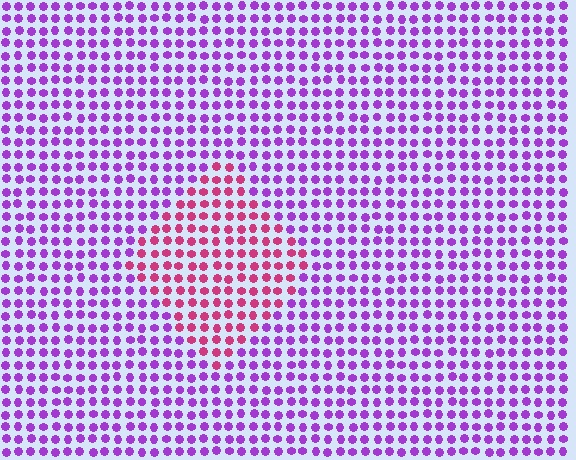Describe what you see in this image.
The image is filled with small purple elements in a uniform arrangement. A diamond-shaped region is visible where the elements are tinted to a slightly different hue, forming a subtle color boundary.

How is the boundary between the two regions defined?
The boundary is defined purely by a slight shift in hue (about 49 degrees). Spacing, size, and orientation are identical on both sides.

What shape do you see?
I see a diamond.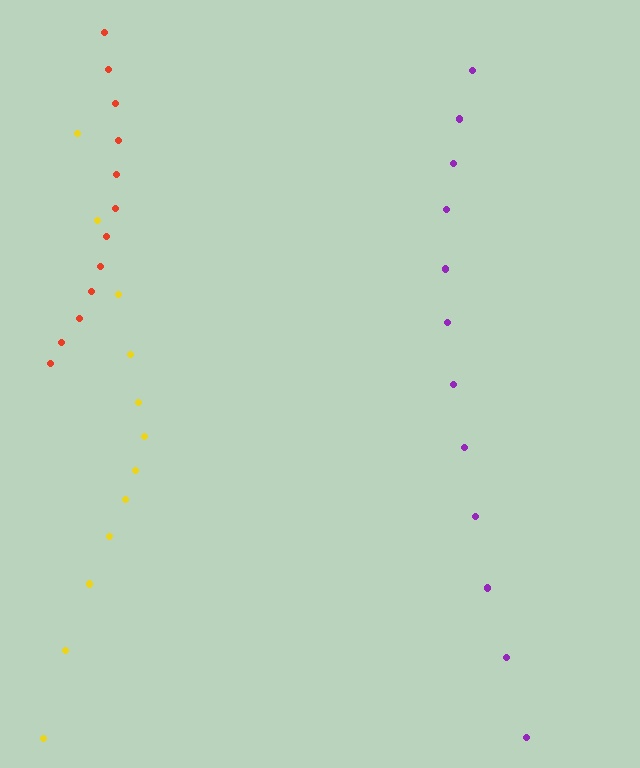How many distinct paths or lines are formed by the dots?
There are 3 distinct paths.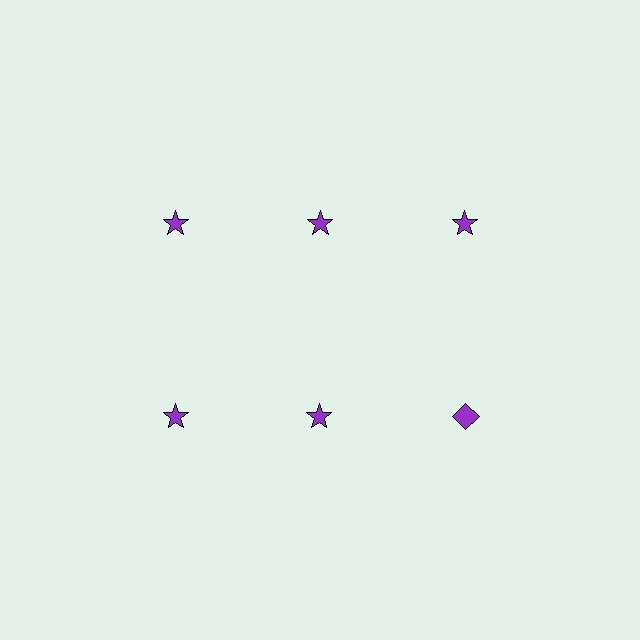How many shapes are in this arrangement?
There are 6 shapes arranged in a grid pattern.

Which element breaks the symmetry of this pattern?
The purple diamond in the second row, center column breaks the symmetry. All other shapes are purple stars.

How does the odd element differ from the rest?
It has a different shape: diamond instead of star.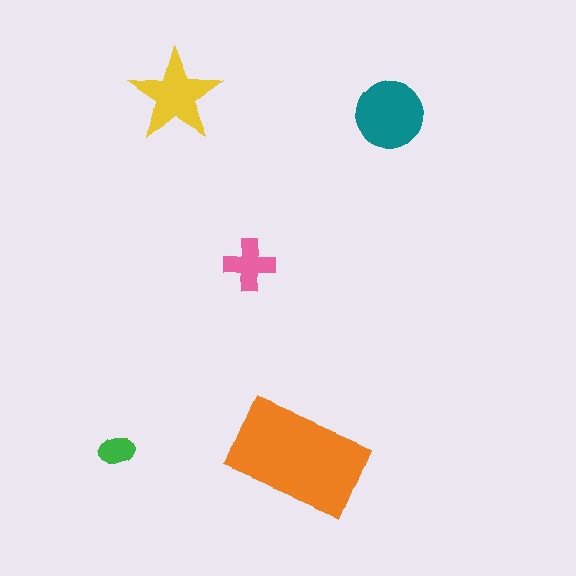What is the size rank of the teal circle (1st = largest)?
2nd.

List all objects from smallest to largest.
The green ellipse, the pink cross, the yellow star, the teal circle, the orange rectangle.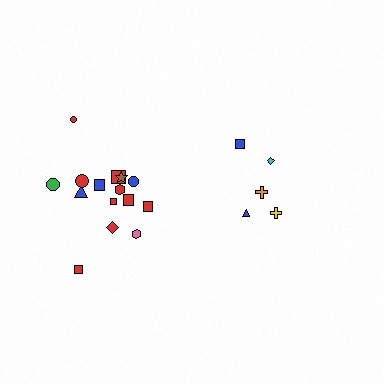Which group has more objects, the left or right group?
The left group.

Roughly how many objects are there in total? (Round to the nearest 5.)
Roughly 20 objects in total.